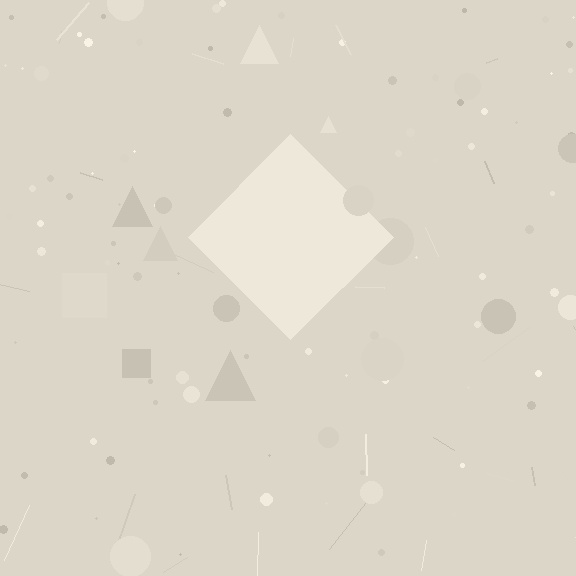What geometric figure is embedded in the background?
A diamond is embedded in the background.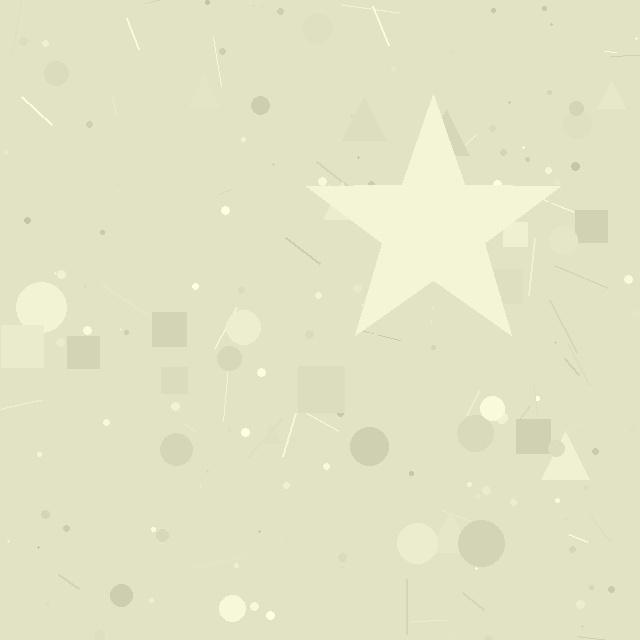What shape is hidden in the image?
A star is hidden in the image.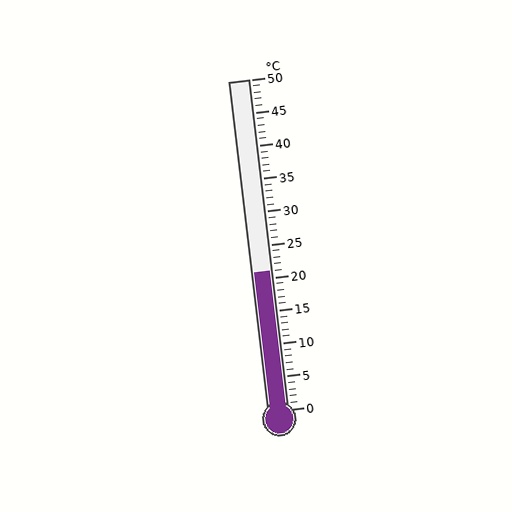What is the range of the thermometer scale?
The thermometer scale ranges from 0°C to 50°C.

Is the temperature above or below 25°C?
The temperature is below 25°C.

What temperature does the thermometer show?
The thermometer shows approximately 21°C.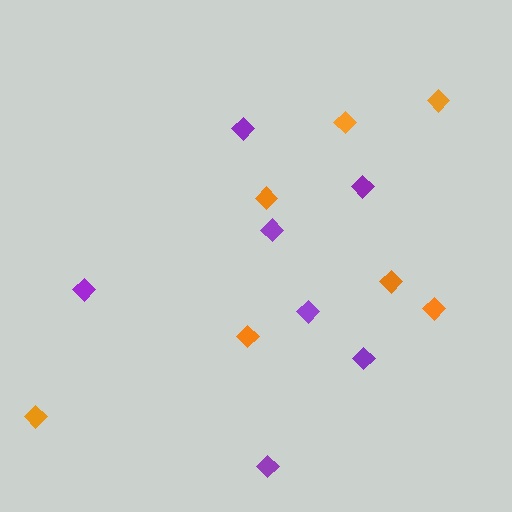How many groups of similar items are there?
There are 2 groups: one group of purple diamonds (7) and one group of orange diamonds (7).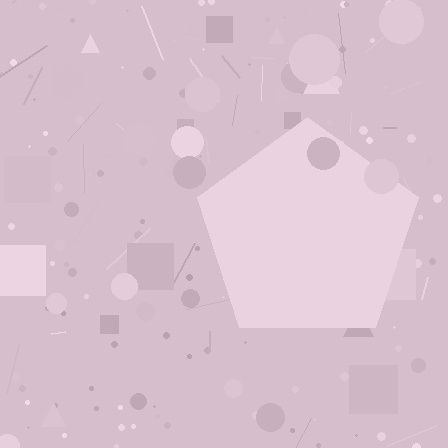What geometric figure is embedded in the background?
A pentagon is embedded in the background.